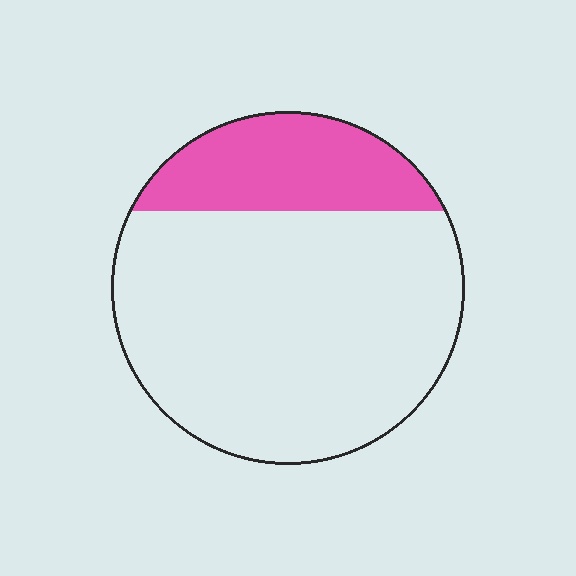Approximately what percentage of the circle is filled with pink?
Approximately 25%.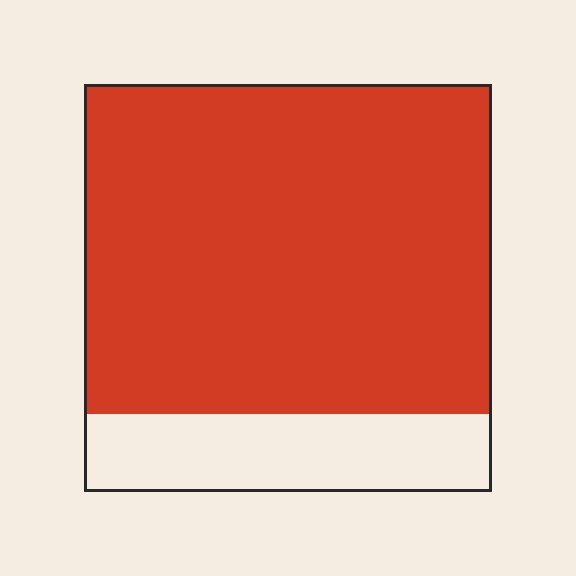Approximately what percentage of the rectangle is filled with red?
Approximately 80%.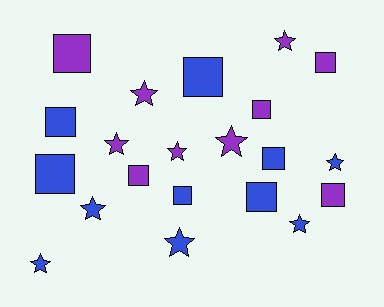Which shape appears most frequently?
Square, with 11 objects.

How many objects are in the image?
There are 21 objects.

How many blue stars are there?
There are 5 blue stars.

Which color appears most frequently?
Blue, with 11 objects.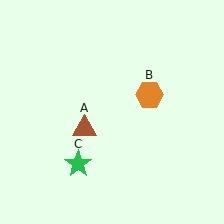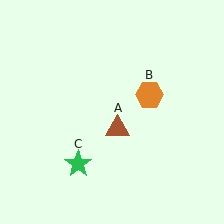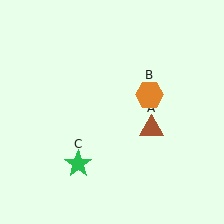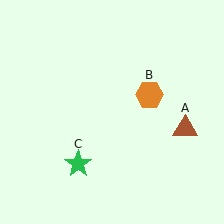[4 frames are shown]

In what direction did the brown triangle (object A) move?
The brown triangle (object A) moved right.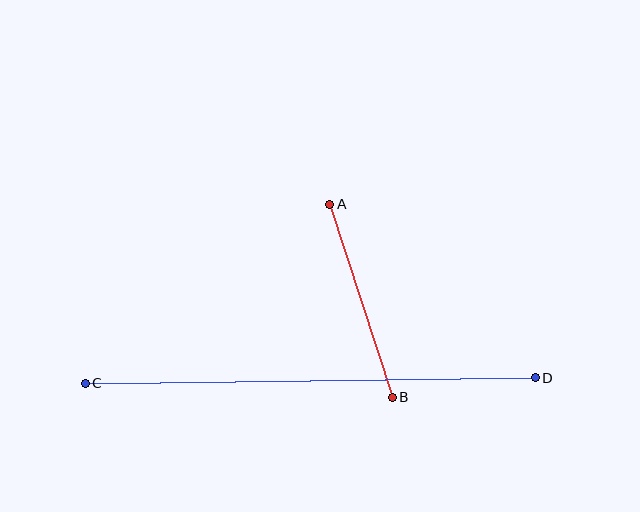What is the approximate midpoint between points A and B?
The midpoint is at approximately (361, 301) pixels.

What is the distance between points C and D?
The distance is approximately 450 pixels.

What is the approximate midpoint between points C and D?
The midpoint is at approximately (310, 380) pixels.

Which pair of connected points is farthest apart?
Points C and D are farthest apart.